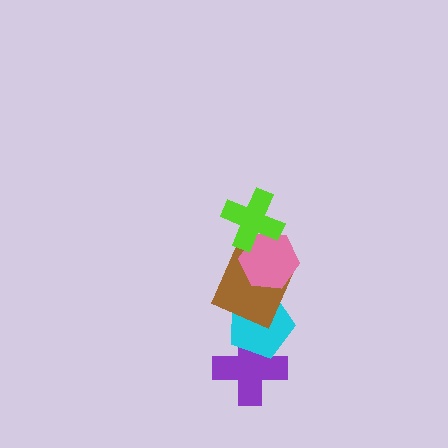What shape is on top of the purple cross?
The cyan pentagon is on top of the purple cross.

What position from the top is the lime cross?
The lime cross is 1st from the top.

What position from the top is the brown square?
The brown square is 3rd from the top.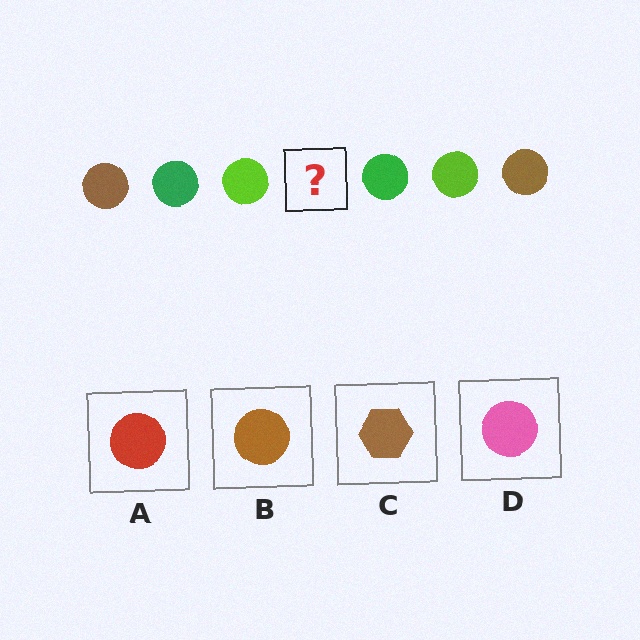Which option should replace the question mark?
Option B.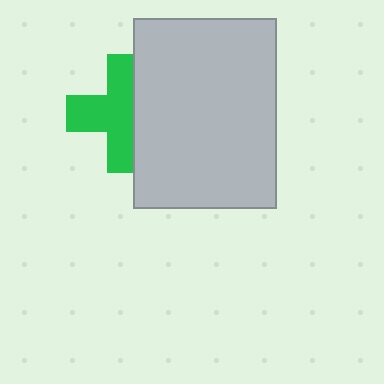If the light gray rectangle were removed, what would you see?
You would see the complete green cross.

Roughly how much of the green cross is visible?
About half of it is visible (roughly 63%).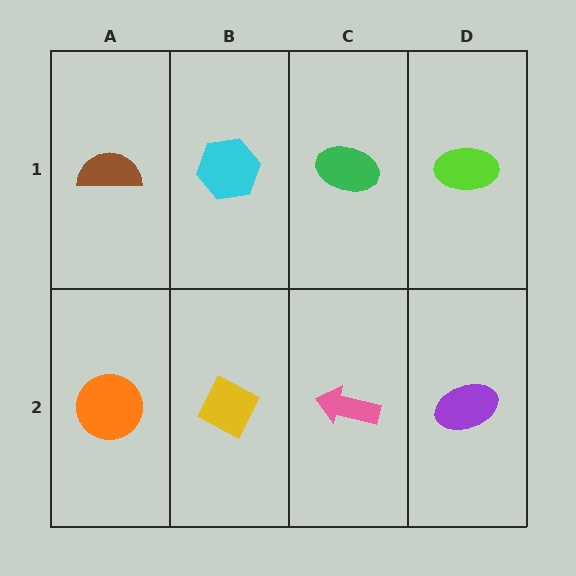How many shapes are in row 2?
4 shapes.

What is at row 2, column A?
An orange circle.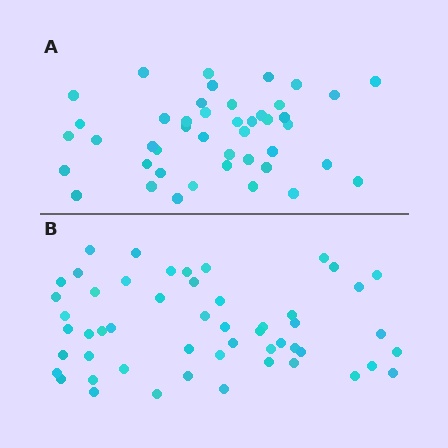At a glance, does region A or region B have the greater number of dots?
Region B (the bottom region) has more dots.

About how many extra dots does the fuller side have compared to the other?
Region B has roughly 8 or so more dots than region A.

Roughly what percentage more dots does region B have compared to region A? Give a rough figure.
About 20% more.